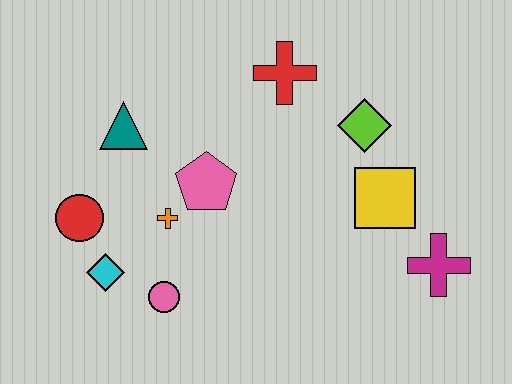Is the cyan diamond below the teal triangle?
Yes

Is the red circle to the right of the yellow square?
No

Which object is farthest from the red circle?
The magenta cross is farthest from the red circle.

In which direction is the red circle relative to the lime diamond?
The red circle is to the left of the lime diamond.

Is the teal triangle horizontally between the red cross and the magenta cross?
No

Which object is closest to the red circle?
The cyan diamond is closest to the red circle.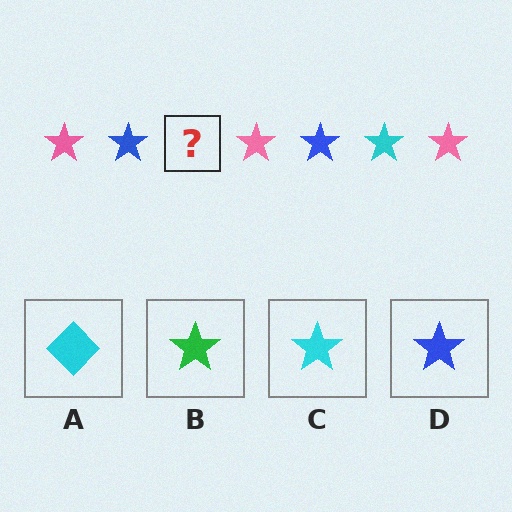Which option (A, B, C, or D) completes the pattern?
C.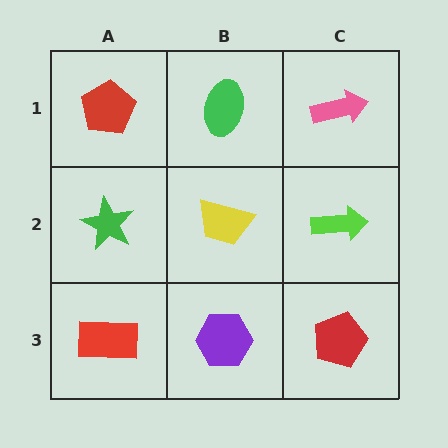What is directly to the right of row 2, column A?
A yellow trapezoid.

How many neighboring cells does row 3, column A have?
2.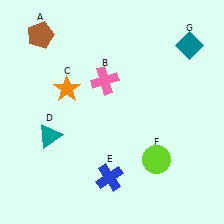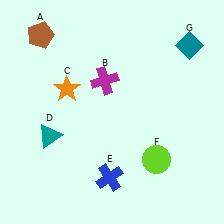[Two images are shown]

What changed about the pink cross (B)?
In Image 1, B is pink. In Image 2, it changed to magenta.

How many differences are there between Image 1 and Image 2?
There is 1 difference between the two images.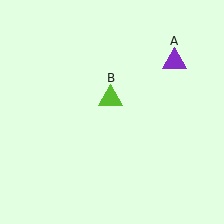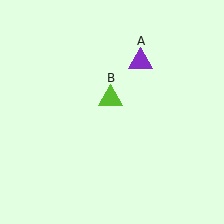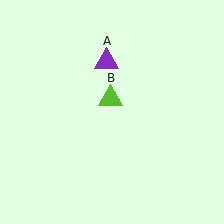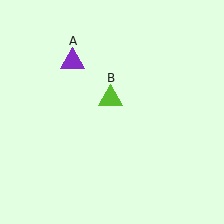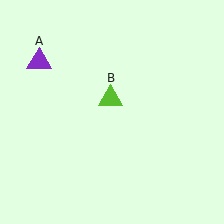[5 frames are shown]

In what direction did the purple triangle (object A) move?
The purple triangle (object A) moved left.